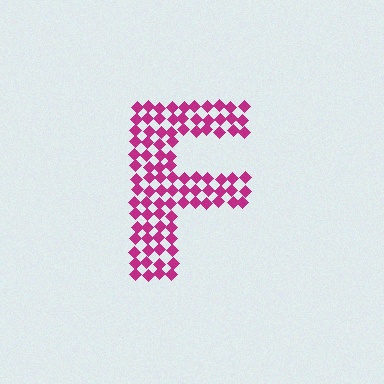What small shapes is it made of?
It is made of small diamonds.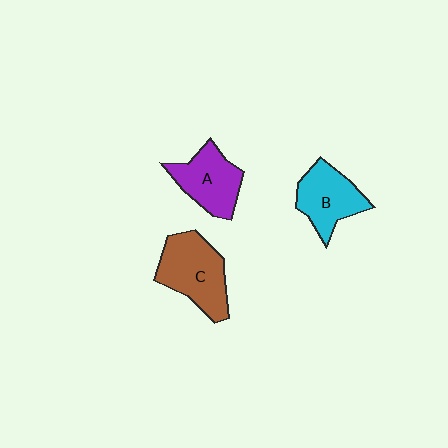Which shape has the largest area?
Shape C (brown).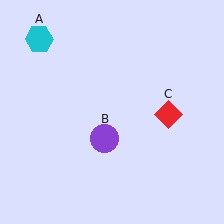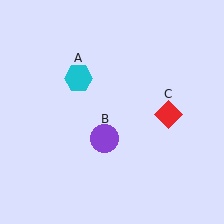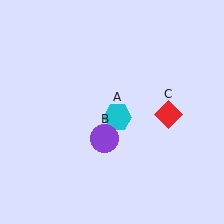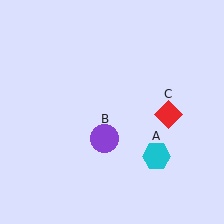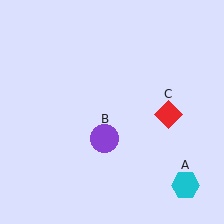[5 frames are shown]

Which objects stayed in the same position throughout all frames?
Purple circle (object B) and red diamond (object C) remained stationary.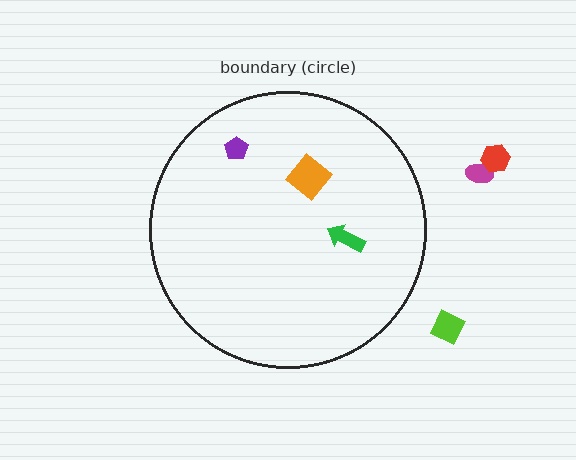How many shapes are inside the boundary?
3 inside, 3 outside.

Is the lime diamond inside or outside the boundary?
Outside.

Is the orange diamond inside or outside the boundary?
Inside.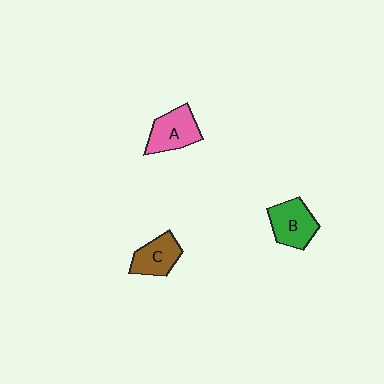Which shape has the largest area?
Shape B (green).